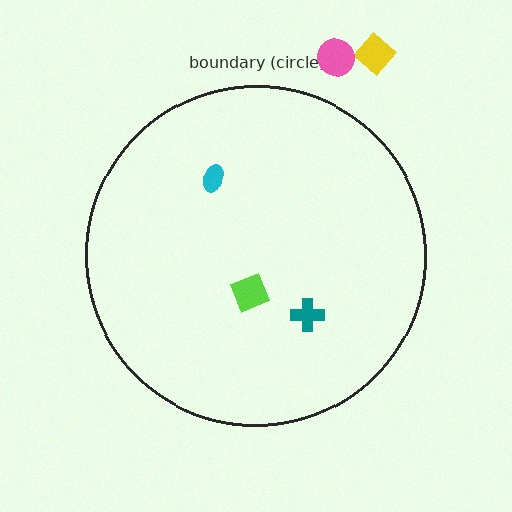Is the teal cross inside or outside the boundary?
Inside.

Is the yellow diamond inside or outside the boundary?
Outside.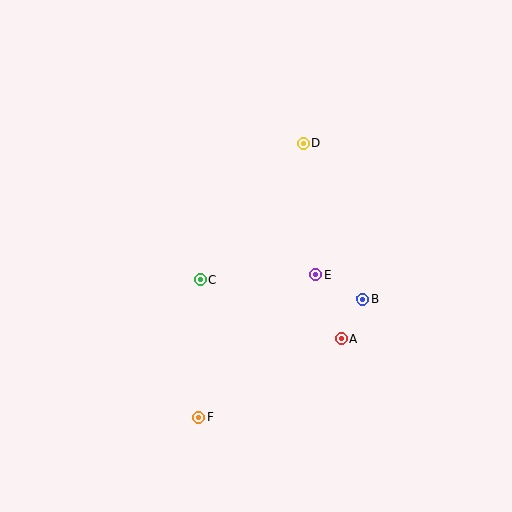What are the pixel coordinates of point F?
Point F is at (198, 417).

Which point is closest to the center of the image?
Point C at (200, 280) is closest to the center.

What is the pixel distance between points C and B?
The distance between C and B is 164 pixels.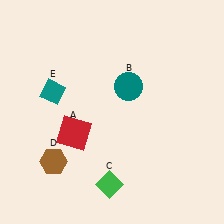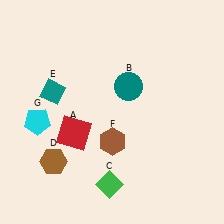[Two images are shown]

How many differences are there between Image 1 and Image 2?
There are 2 differences between the two images.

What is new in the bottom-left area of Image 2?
A cyan pentagon (G) was added in the bottom-left area of Image 2.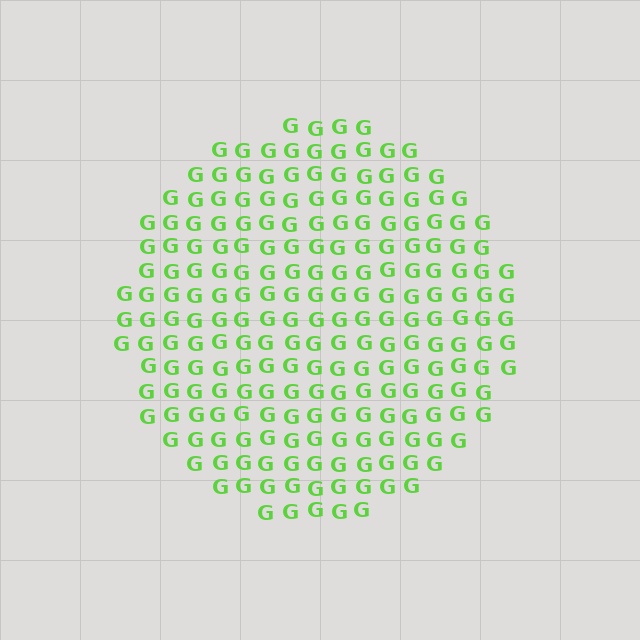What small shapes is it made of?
It is made of small letter G's.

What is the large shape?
The large shape is a circle.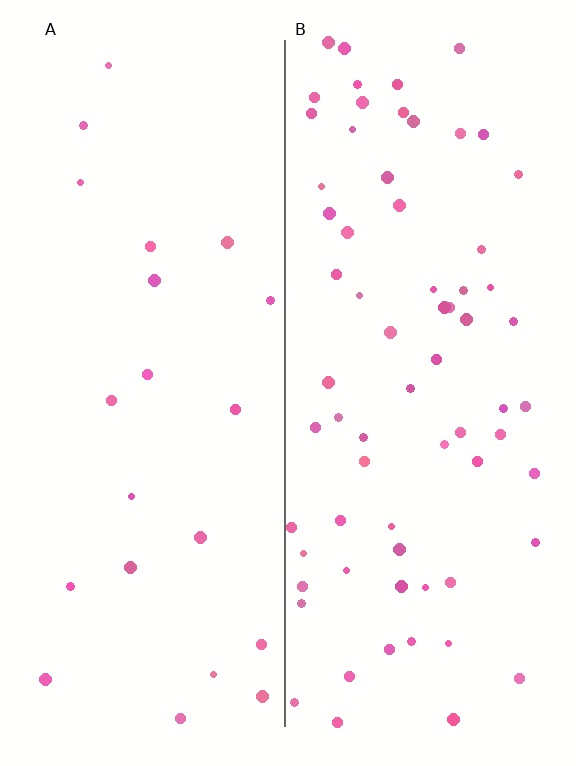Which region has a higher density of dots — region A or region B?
B (the right).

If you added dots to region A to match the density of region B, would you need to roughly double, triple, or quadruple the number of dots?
Approximately triple.